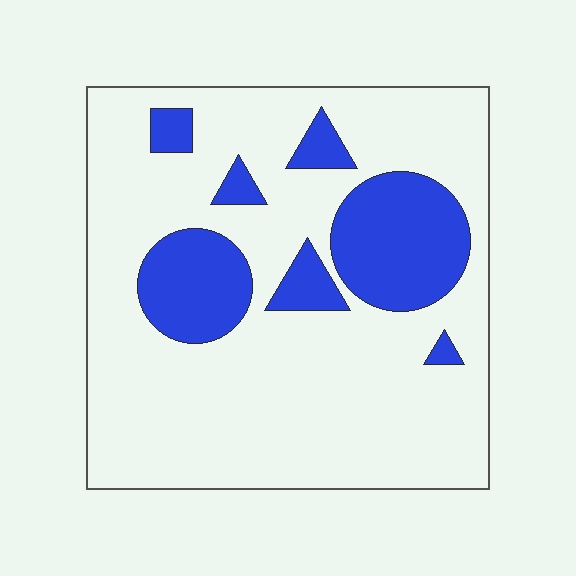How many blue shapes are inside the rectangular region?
7.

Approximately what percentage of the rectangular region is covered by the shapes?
Approximately 20%.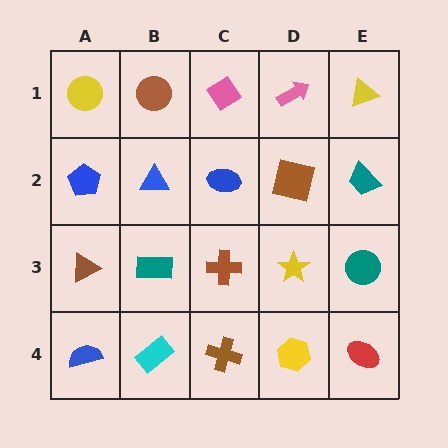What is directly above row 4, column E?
A teal circle.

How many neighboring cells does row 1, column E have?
2.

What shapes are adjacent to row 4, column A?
A brown triangle (row 3, column A), a cyan rectangle (row 4, column B).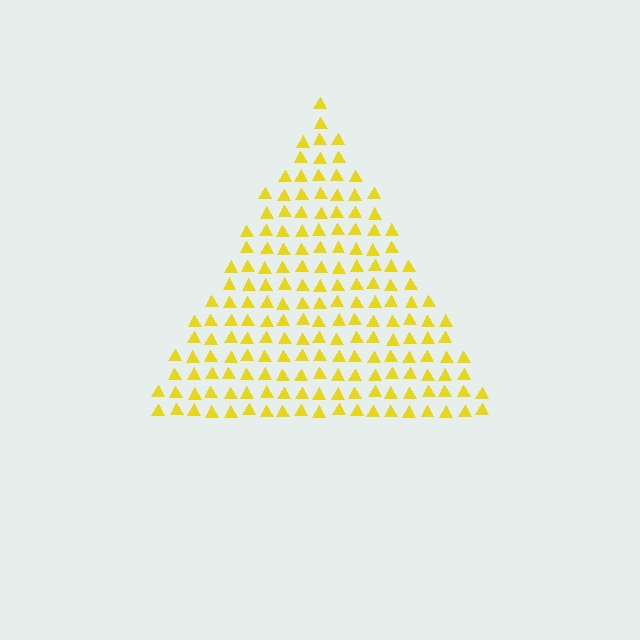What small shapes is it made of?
It is made of small triangles.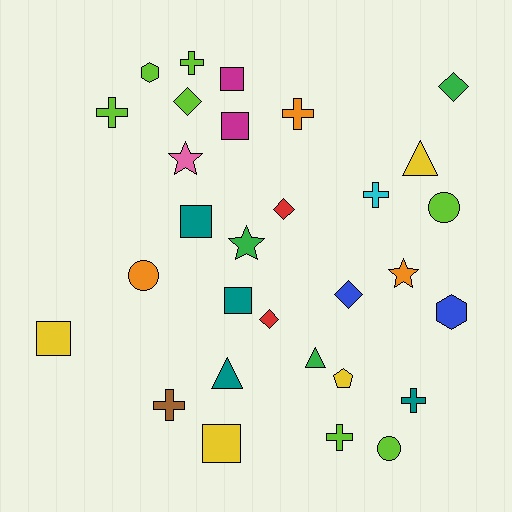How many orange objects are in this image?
There are 3 orange objects.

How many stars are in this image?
There are 3 stars.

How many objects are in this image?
There are 30 objects.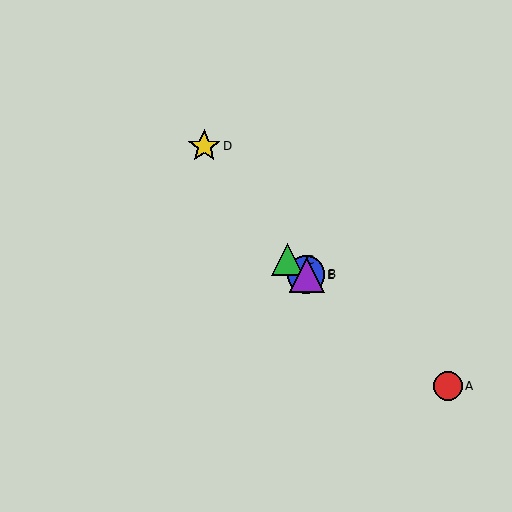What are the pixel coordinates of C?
Object C is at (287, 260).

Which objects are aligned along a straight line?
Objects A, B, C, E are aligned along a straight line.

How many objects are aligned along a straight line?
4 objects (A, B, C, E) are aligned along a straight line.